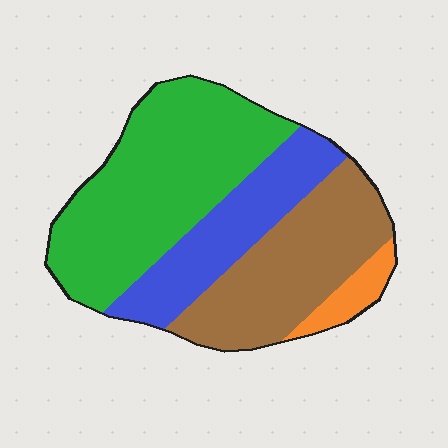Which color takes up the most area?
Green, at roughly 45%.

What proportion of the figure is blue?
Blue takes up about one fifth (1/5) of the figure.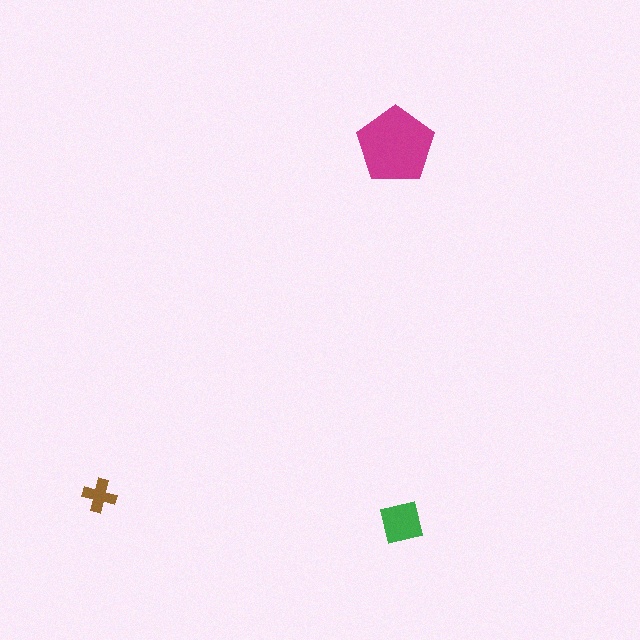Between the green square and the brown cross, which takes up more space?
The green square.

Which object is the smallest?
The brown cross.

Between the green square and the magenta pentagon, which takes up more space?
The magenta pentagon.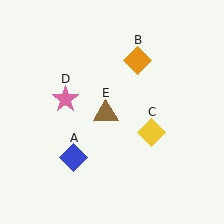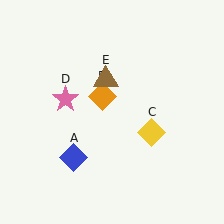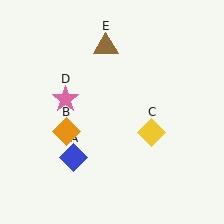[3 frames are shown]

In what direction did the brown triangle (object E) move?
The brown triangle (object E) moved up.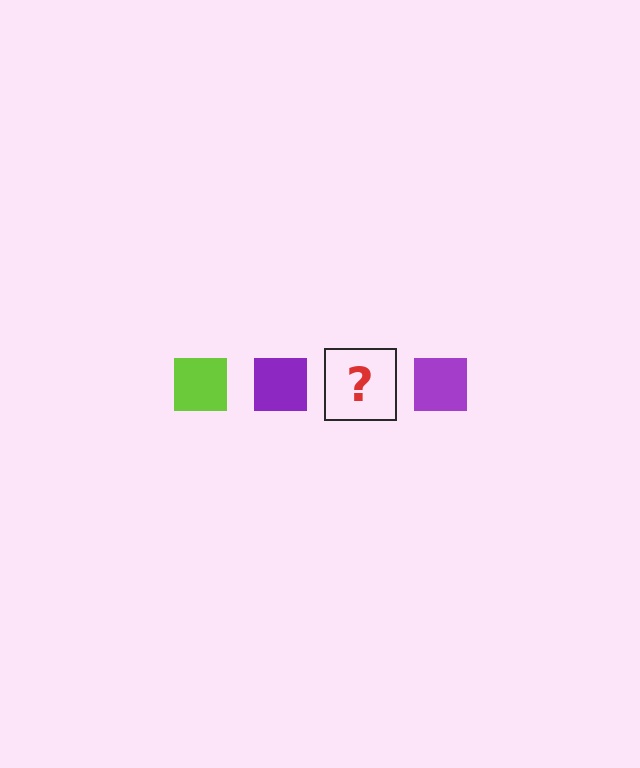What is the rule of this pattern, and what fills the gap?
The rule is that the pattern cycles through lime, purple squares. The gap should be filled with a lime square.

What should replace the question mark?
The question mark should be replaced with a lime square.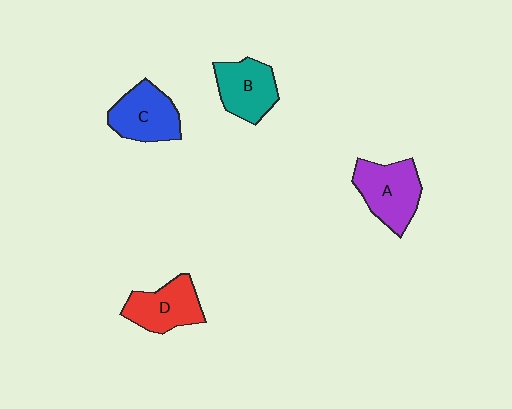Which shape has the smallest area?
Shape B (teal).